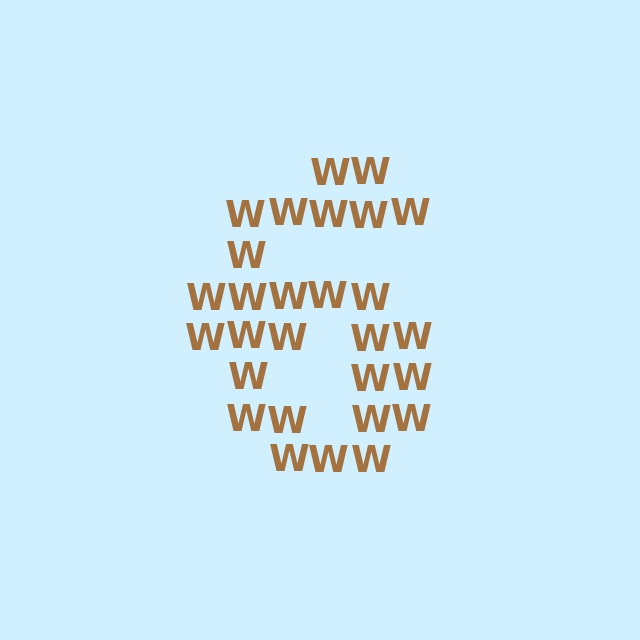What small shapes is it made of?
It is made of small letter W's.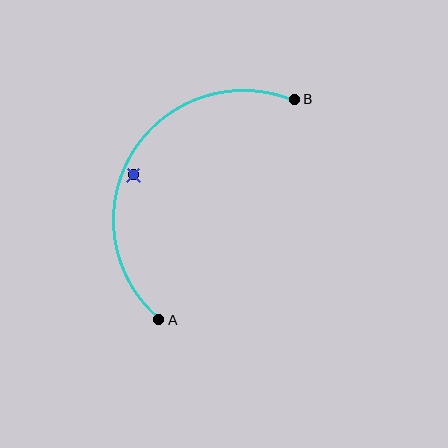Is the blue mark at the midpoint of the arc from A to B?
No — the blue mark does not lie on the arc at all. It sits slightly inside the curve.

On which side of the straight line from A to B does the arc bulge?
The arc bulges to the left of the straight line connecting A and B.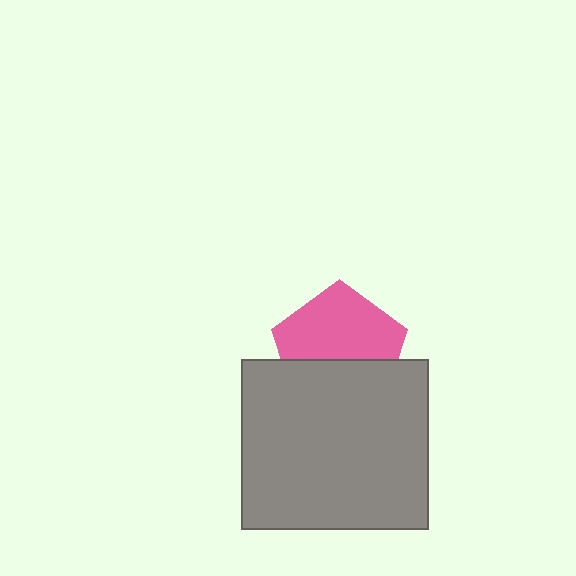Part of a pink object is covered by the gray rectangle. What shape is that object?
It is a pentagon.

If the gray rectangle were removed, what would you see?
You would see the complete pink pentagon.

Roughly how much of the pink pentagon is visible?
About half of it is visible (roughly 59%).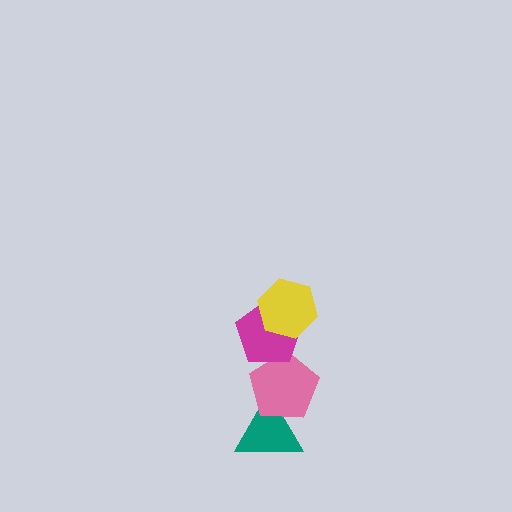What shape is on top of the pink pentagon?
The magenta pentagon is on top of the pink pentagon.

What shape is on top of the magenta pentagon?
The yellow hexagon is on top of the magenta pentagon.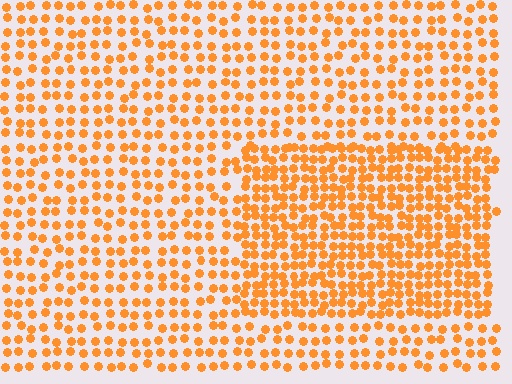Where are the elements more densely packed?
The elements are more densely packed inside the rectangle boundary.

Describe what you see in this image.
The image contains small orange elements arranged at two different densities. A rectangle-shaped region is visible where the elements are more densely packed than the surrounding area.